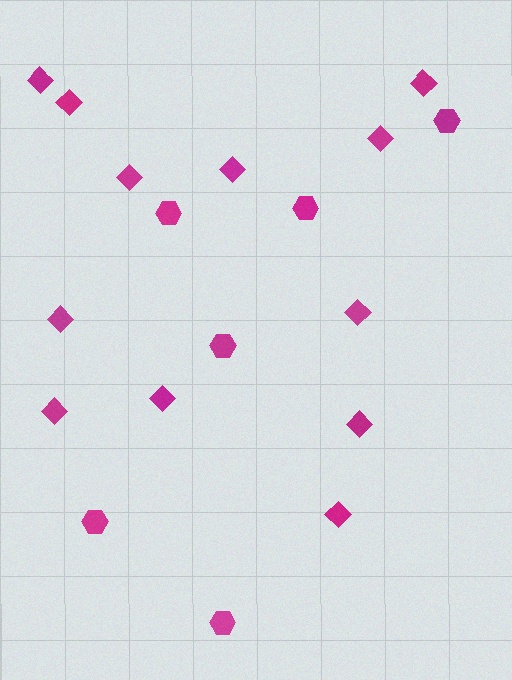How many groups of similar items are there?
There are 2 groups: one group of diamonds (12) and one group of hexagons (6).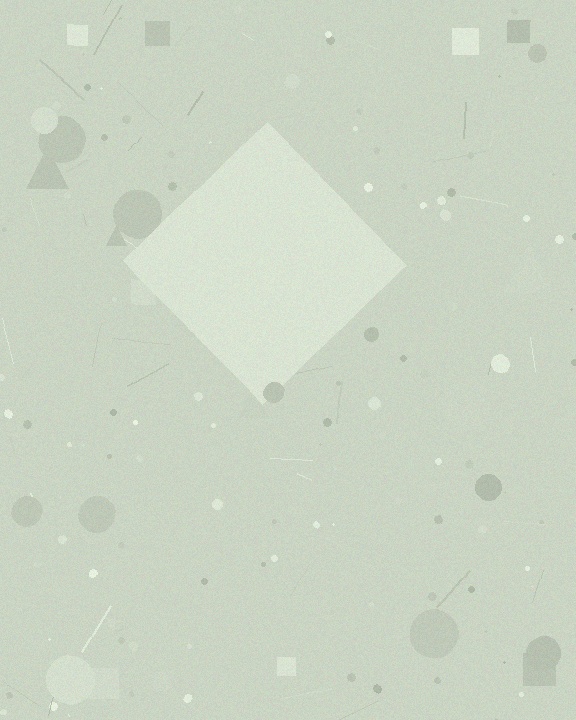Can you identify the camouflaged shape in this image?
The camouflaged shape is a diamond.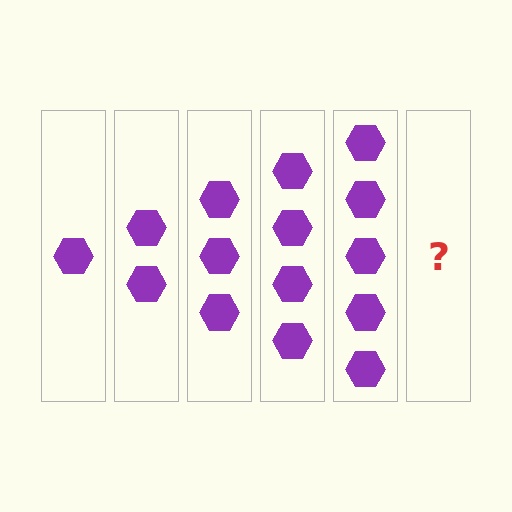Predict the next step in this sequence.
The next step is 6 hexagons.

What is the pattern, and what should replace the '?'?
The pattern is that each step adds one more hexagon. The '?' should be 6 hexagons.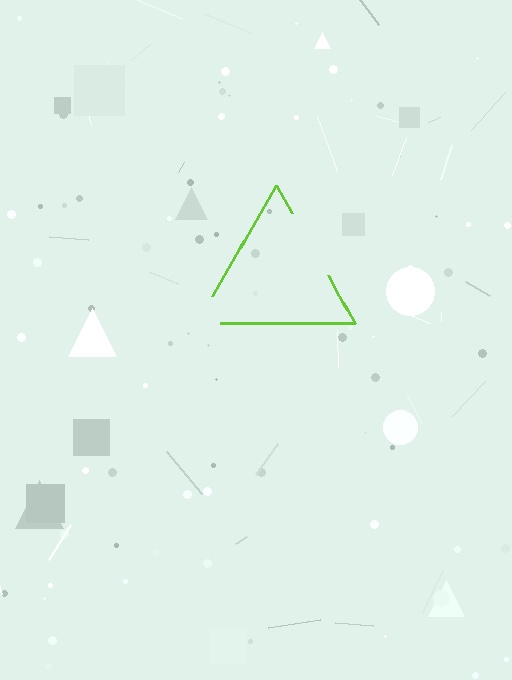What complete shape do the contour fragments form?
The contour fragments form a triangle.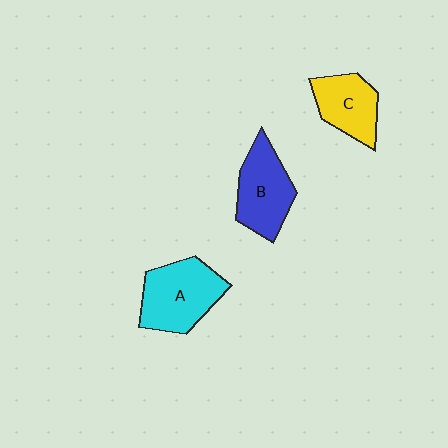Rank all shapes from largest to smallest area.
From largest to smallest: A (cyan), B (blue), C (yellow).